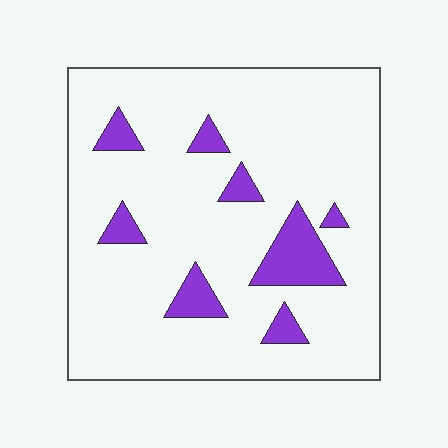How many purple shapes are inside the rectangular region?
8.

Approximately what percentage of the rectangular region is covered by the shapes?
Approximately 10%.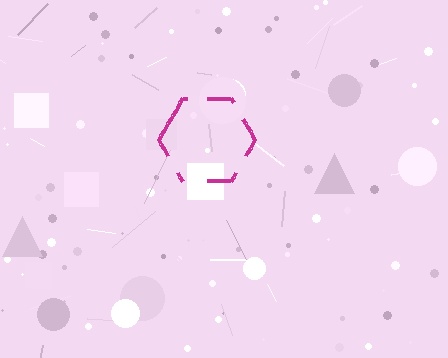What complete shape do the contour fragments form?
The contour fragments form a hexagon.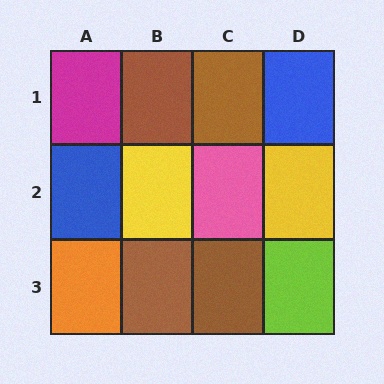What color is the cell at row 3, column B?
Brown.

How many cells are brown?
4 cells are brown.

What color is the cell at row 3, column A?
Orange.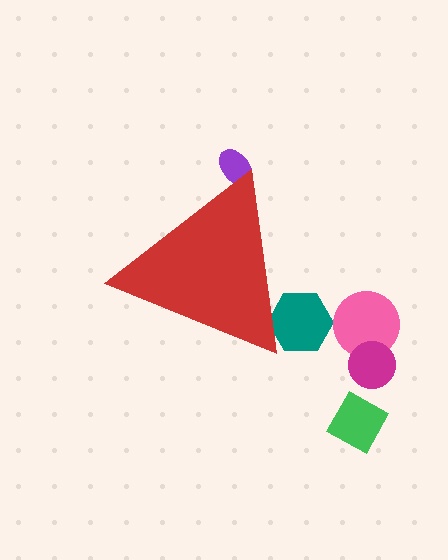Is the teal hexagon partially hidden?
Yes, the teal hexagon is partially hidden behind the red triangle.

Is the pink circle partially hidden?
No, the pink circle is fully visible.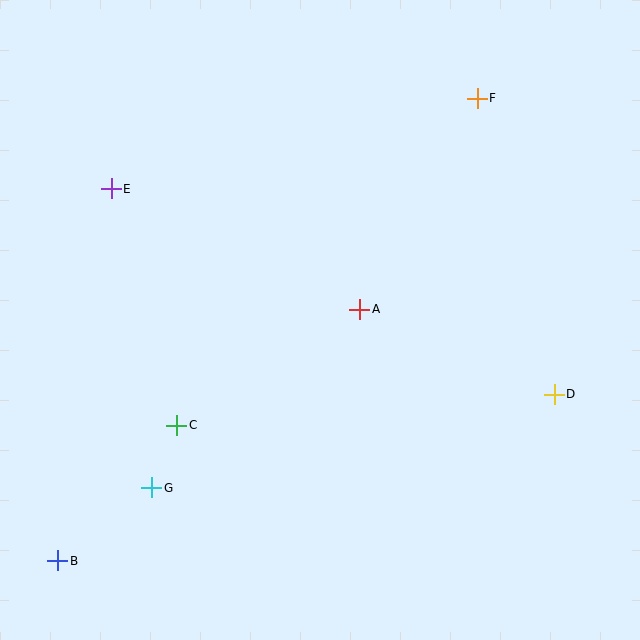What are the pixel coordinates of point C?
Point C is at (177, 425).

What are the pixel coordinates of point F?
Point F is at (477, 98).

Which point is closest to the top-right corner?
Point F is closest to the top-right corner.